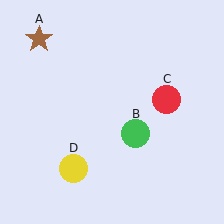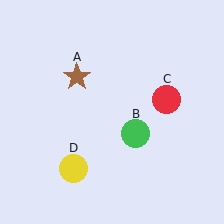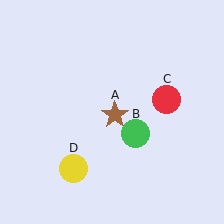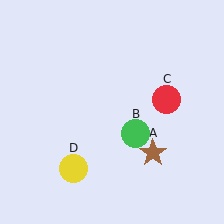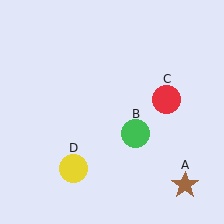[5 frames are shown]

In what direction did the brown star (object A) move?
The brown star (object A) moved down and to the right.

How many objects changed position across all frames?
1 object changed position: brown star (object A).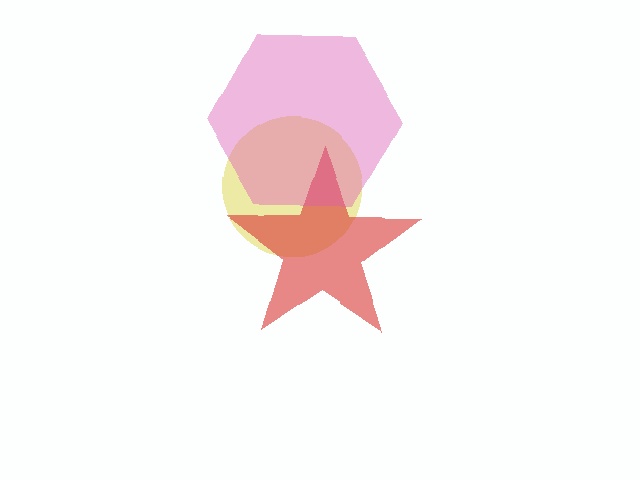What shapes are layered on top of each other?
The layered shapes are: a yellow circle, a red star, a pink hexagon.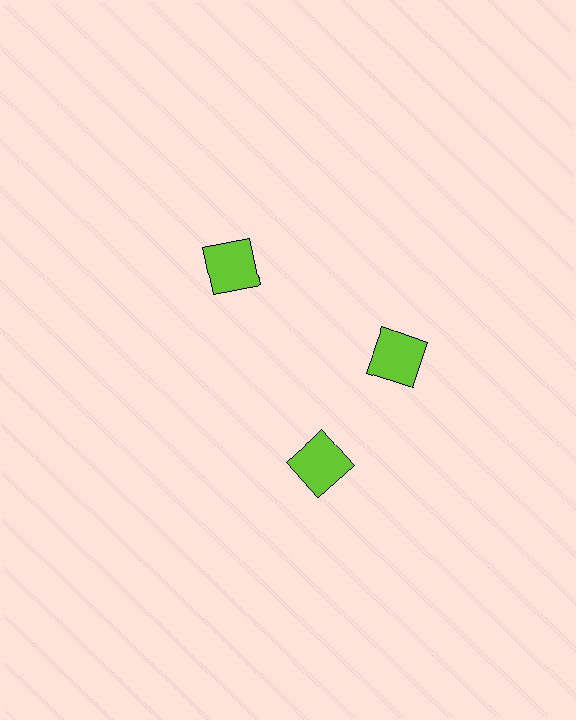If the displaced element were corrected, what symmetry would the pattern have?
It would have 3-fold rotational symmetry — the pattern would map onto itself every 120 degrees.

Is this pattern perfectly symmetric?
No. The 3 lime squares are arranged in a ring, but one element near the 7 o'clock position is rotated out of alignment along the ring, breaking the 3-fold rotational symmetry.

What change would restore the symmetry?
The symmetry would be restored by rotating it back into even spacing with its neighbors so that all 3 squares sit at equal angles and equal distance from the center.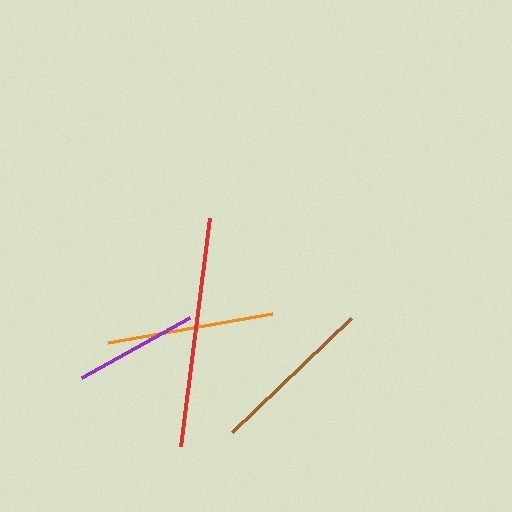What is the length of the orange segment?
The orange segment is approximately 167 pixels long.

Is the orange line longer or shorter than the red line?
The red line is longer than the orange line.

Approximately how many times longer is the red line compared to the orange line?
The red line is approximately 1.4 times the length of the orange line.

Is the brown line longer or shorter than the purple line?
The brown line is longer than the purple line.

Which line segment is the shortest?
The purple line is the shortest at approximately 123 pixels.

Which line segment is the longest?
The red line is the longest at approximately 230 pixels.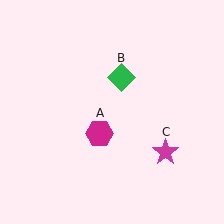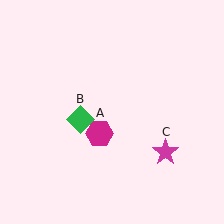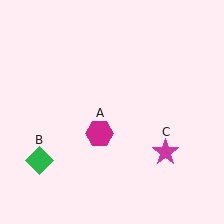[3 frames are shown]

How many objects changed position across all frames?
1 object changed position: green diamond (object B).